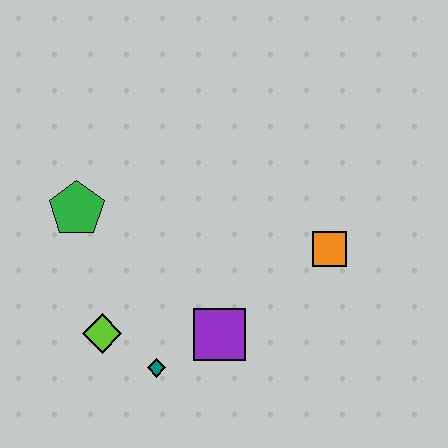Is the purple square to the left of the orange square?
Yes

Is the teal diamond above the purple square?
No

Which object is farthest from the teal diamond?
The orange square is farthest from the teal diamond.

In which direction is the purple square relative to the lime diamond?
The purple square is to the right of the lime diamond.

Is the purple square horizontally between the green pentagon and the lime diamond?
No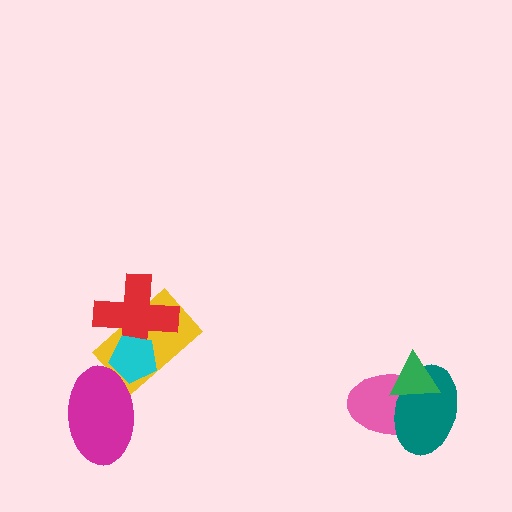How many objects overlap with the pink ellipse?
2 objects overlap with the pink ellipse.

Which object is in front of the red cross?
The cyan pentagon is in front of the red cross.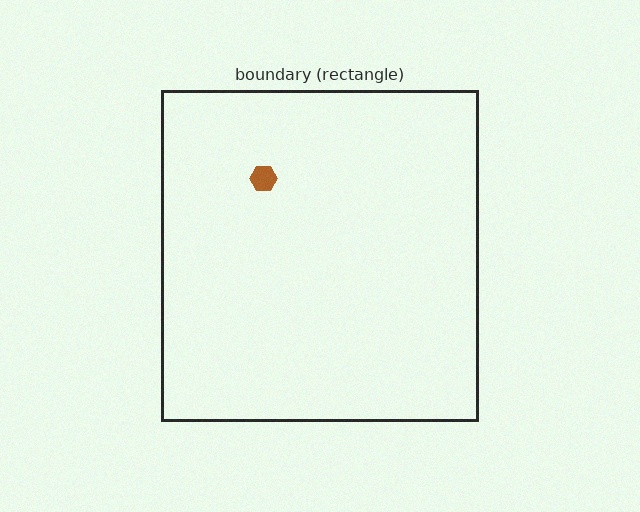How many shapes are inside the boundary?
1 inside, 0 outside.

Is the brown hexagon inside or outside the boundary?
Inside.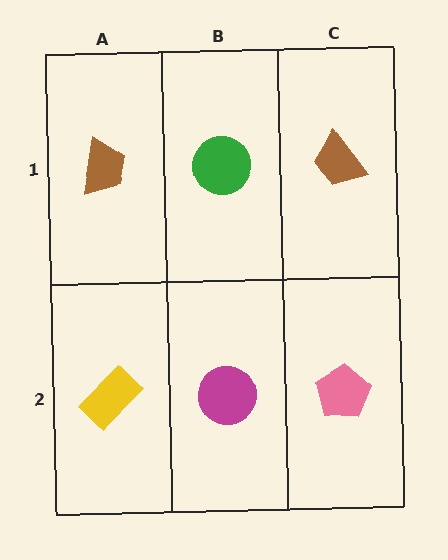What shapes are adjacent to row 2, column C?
A brown trapezoid (row 1, column C), a magenta circle (row 2, column B).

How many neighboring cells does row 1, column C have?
2.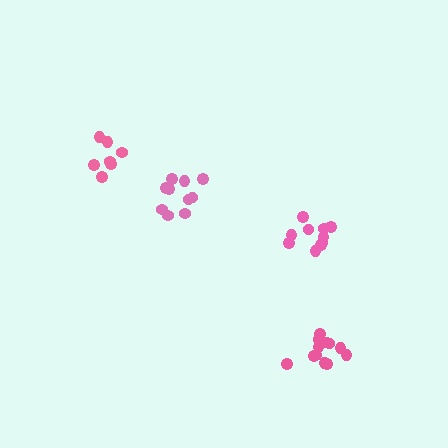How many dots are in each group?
Group 1: 10 dots, Group 2: 12 dots, Group 3: 7 dots, Group 4: 10 dots (39 total).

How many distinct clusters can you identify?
There are 4 distinct clusters.